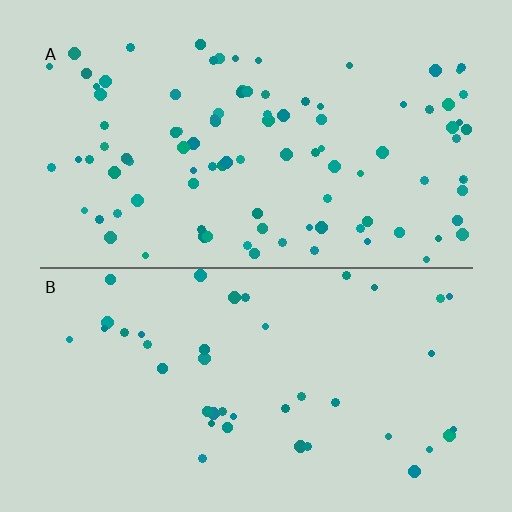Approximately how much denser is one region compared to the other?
Approximately 2.3× — region A over region B.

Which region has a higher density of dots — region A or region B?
A (the top).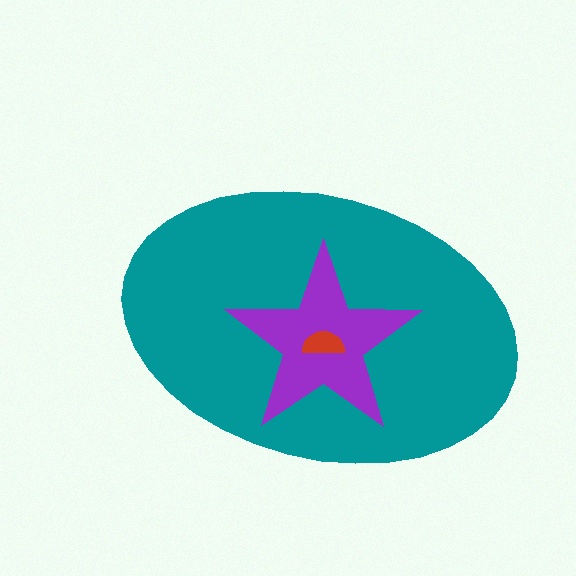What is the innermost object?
The red semicircle.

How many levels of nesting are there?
3.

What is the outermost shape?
The teal ellipse.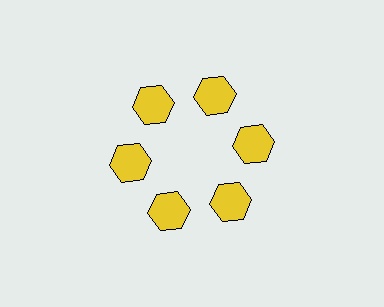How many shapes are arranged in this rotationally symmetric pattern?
There are 6 shapes, arranged in 6 groups of 1.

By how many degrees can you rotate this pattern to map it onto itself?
The pattern maps onto itself every 60 degrees of rotation.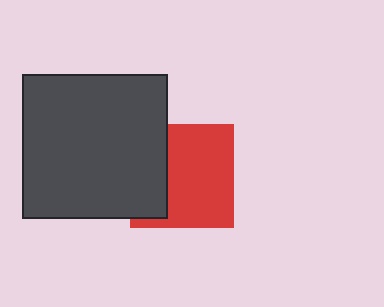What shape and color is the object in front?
The object in front is a dark gray square.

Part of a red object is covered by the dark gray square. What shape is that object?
It is a square.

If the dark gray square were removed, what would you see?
You would see the complete red square.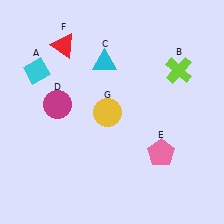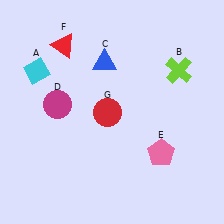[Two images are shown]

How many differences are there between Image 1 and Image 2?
There are 2 differences between the two images.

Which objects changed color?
C changed from cyan to blue. G changed from yellow to red.